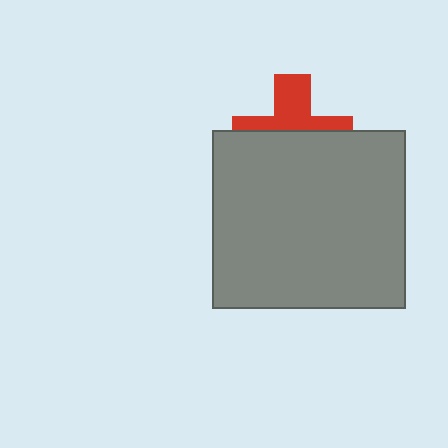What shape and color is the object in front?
The object in front is a gray rectangle.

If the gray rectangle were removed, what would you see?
You would see the complete red cross.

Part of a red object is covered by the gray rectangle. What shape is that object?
It is a cross.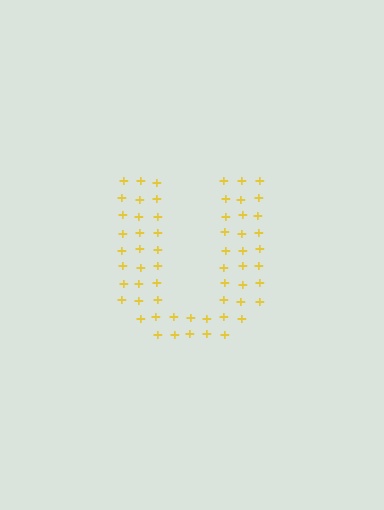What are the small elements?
The small elements are plus signs.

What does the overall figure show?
The overall figure shows the letter U.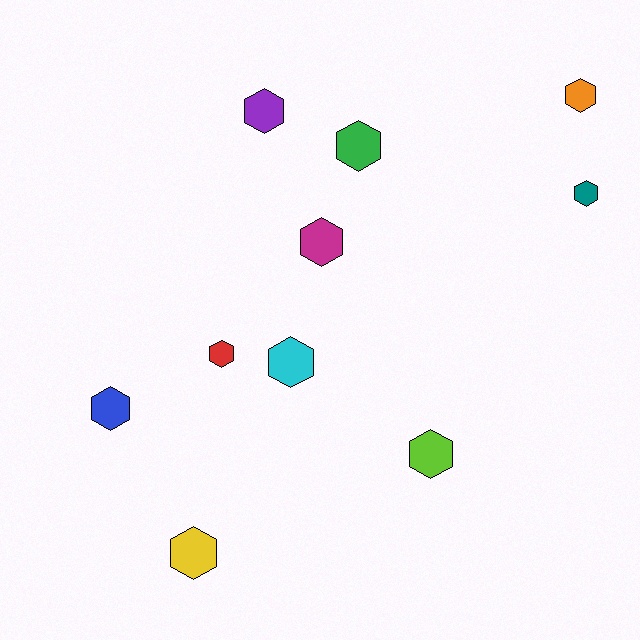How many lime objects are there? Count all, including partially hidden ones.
There is 1 lime object.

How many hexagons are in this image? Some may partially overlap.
There are 10 hexagons.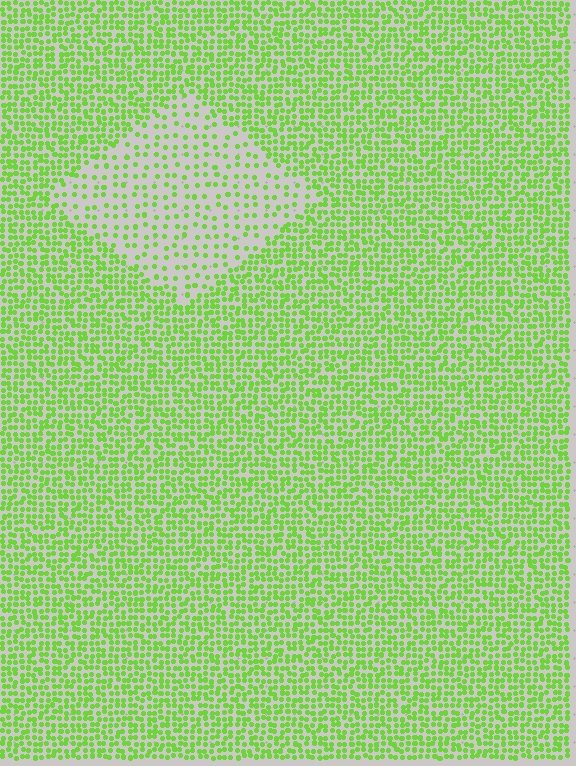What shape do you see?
I see a diamond.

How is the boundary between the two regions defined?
The boundary is defined by a change in element density (approximately 2.5x ratio). All elements are the same color, size, and shape.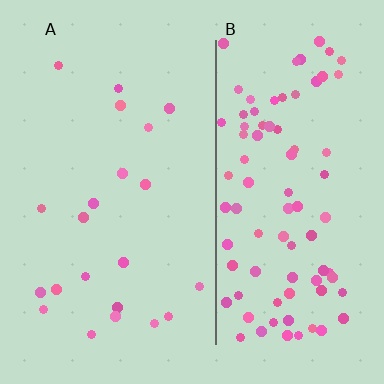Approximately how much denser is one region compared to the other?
Approximately 4.2× — region B over region A.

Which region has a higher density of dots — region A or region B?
B (the right).